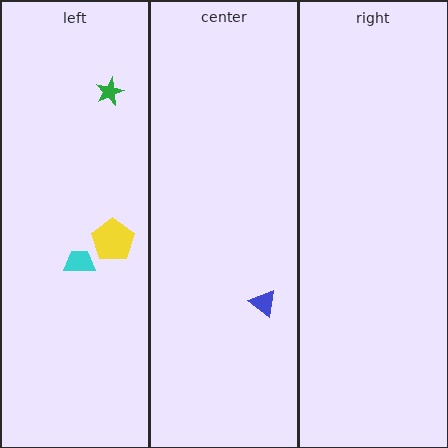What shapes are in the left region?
The green star, the yellow pentagon, the cyan trapezoid.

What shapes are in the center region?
The blue triangle.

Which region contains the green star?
The left region.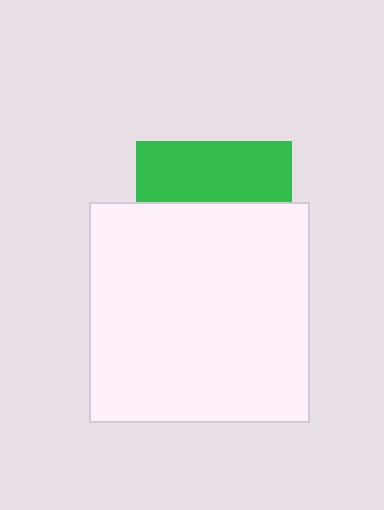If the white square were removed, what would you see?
You would see the complete green square.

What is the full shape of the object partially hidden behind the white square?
The partially hidden object is a green square.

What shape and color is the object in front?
The object in front is a white square.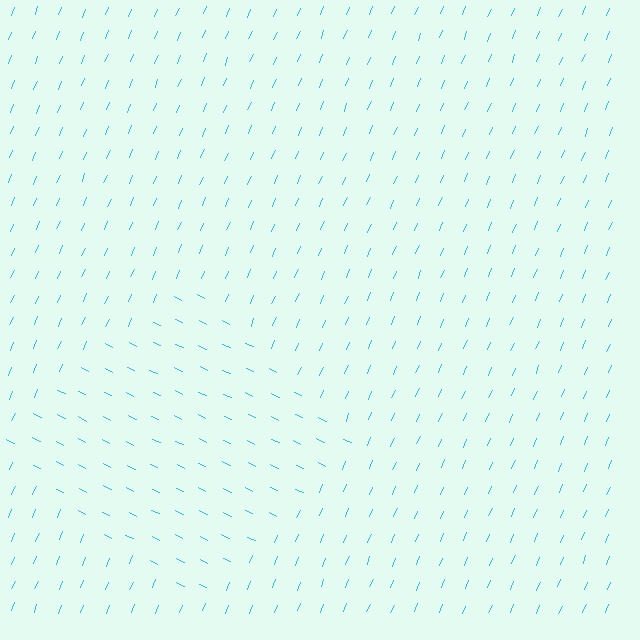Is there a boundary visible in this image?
Yes, there is a texture boundary formed by a change in line orientation.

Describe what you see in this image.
The image is filled with small cyan line segments. A diamond region in the image has lines oriented differently from the surrounding lines, creating a visible texture boundary.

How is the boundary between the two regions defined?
The boundary is defined purely by a change in line orientation (approximately 87 degrees difference). All lines are the same color and thickness.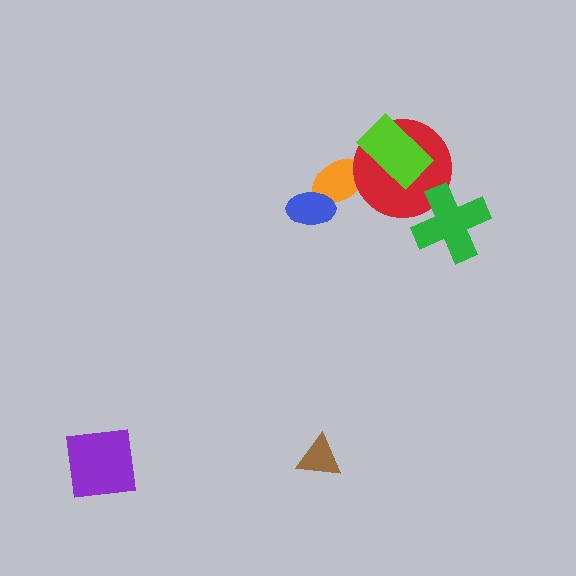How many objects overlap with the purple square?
0 objects overlap with the purple square.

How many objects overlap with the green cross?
1 object overlaps with the green cross.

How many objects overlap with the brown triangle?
0 objects overlap with the brown triangle.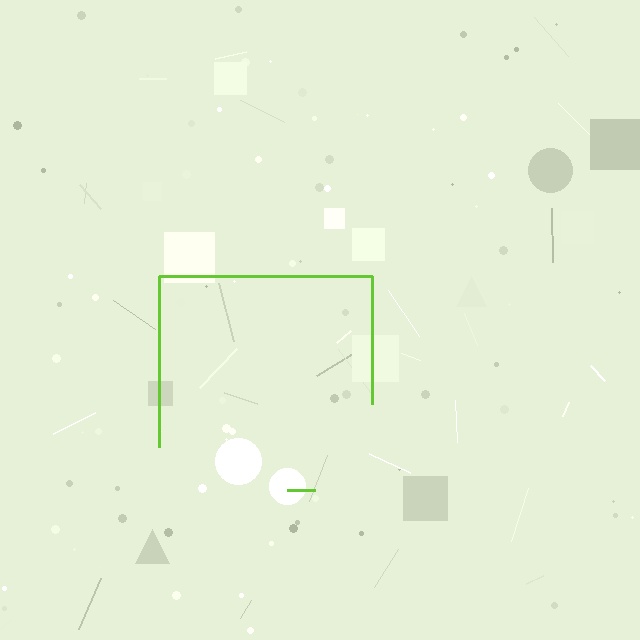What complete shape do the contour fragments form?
The contour fragments form a square.